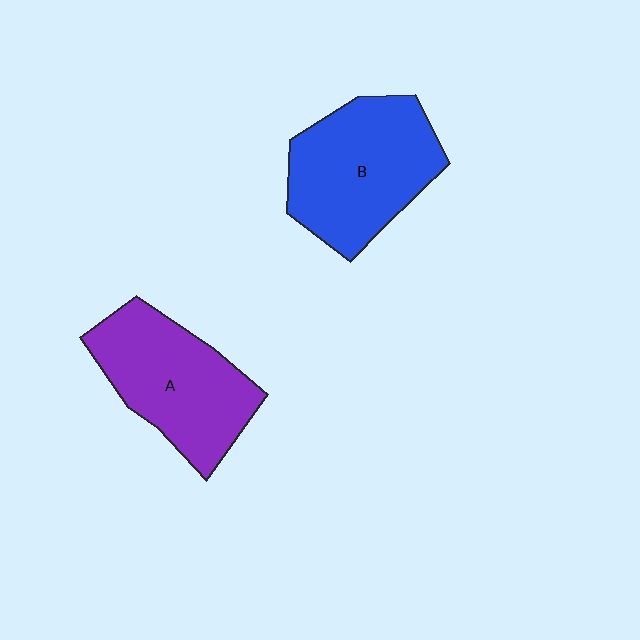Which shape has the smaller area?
Shape A (purple).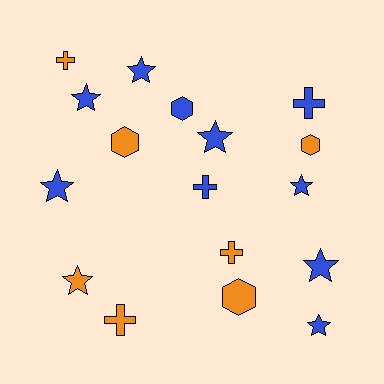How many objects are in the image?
There are 17 objects.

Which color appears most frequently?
Blue, with 10 objects.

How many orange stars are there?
There is 1 orange star.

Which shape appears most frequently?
Star, with 8 objects.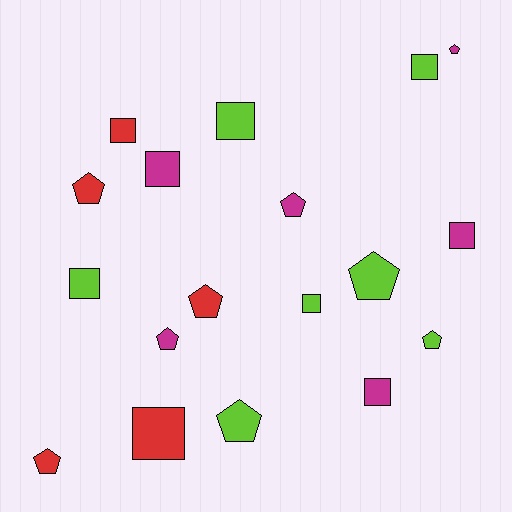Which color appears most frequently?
Lime, with 7 objects.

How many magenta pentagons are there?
There are 3 magenta pentagons.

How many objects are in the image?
There are 18 objects.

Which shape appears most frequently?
Pentagon, with 9 objects.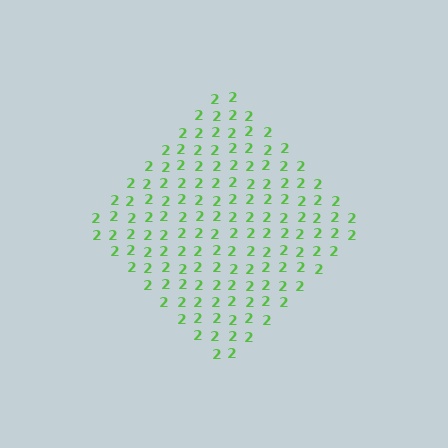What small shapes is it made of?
It is made of small digit 2's.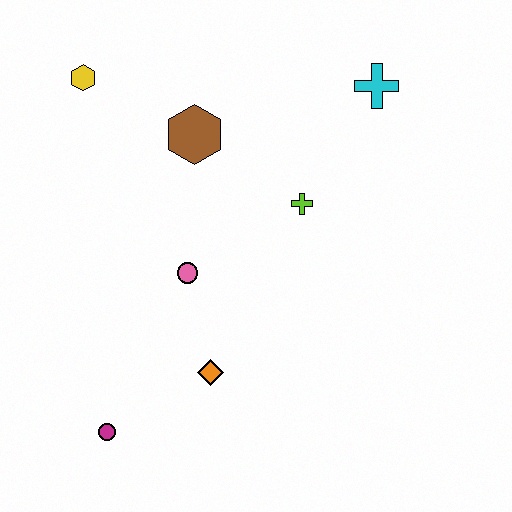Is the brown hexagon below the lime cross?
No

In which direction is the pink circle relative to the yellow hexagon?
The pink circle is below the yellow hexagon.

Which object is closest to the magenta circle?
The orange diamond is closest to the magenta circle.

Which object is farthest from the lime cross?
The magenta circle is farthest from the lime cross.